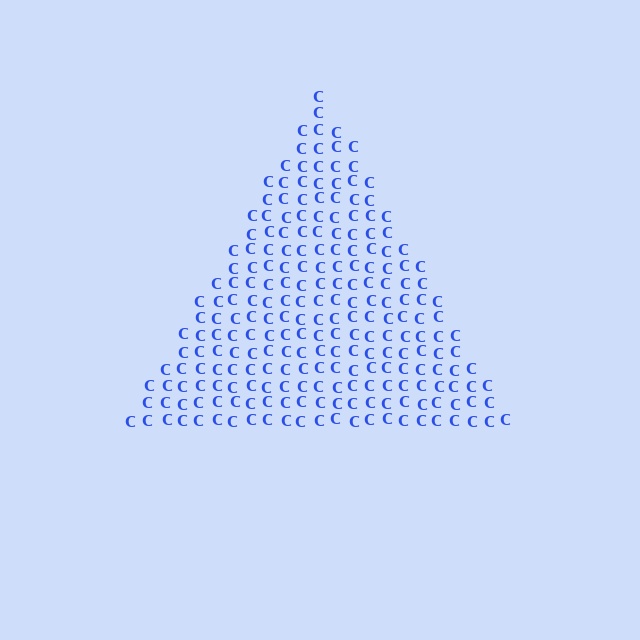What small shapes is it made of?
It is made of small letter C's.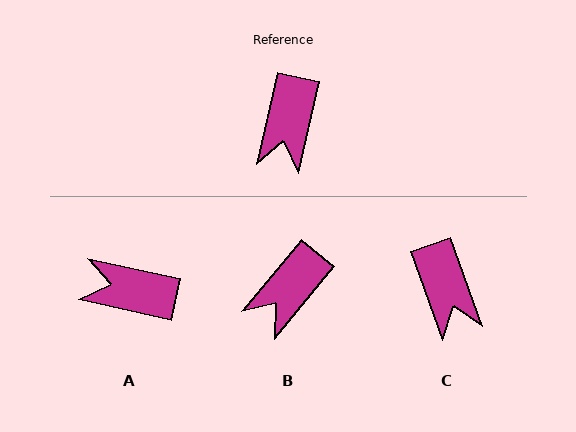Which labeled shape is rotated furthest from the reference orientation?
A, about 90 degrees away.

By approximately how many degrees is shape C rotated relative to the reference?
Approximately 33 degrees counter-clockwise.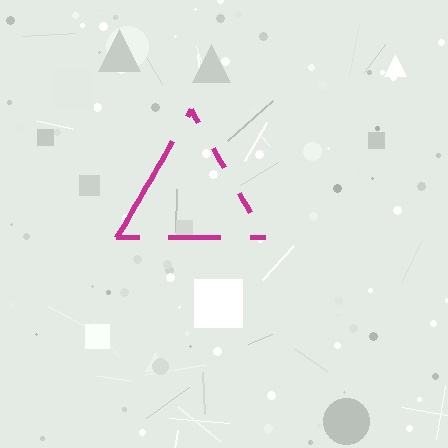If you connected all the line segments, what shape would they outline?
They would outline a triangle.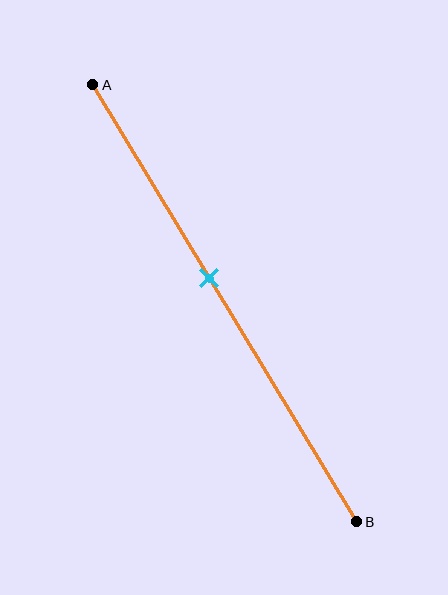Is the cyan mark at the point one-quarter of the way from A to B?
No, the mark is at about 45% from A, not at the 25% one-quarter point.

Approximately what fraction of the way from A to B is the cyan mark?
The cyan mark is approximately 45% of the way from A to B.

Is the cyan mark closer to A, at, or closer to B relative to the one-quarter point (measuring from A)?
The cyan mark is closer to point B than the one-quarter point of segment AB.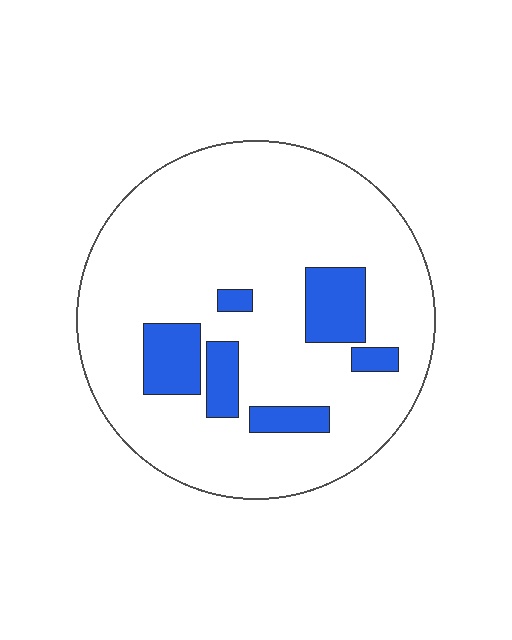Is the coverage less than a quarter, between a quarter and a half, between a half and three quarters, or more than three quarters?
Less than a quarter.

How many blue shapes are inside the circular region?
6.